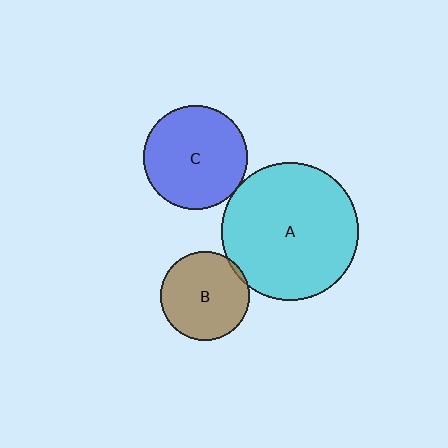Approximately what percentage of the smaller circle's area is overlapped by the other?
Approximately 5%.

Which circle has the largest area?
Circle A (cyan).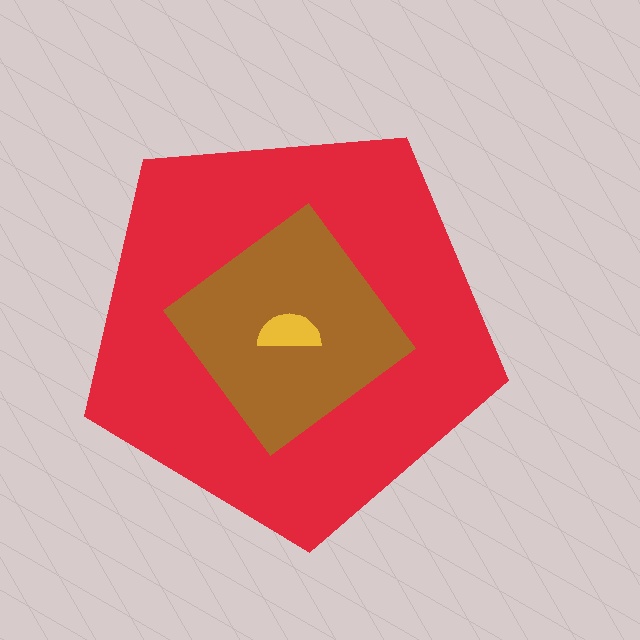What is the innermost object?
The yellow semicircle.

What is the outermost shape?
The red pentagon.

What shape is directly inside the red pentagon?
The brown diamond.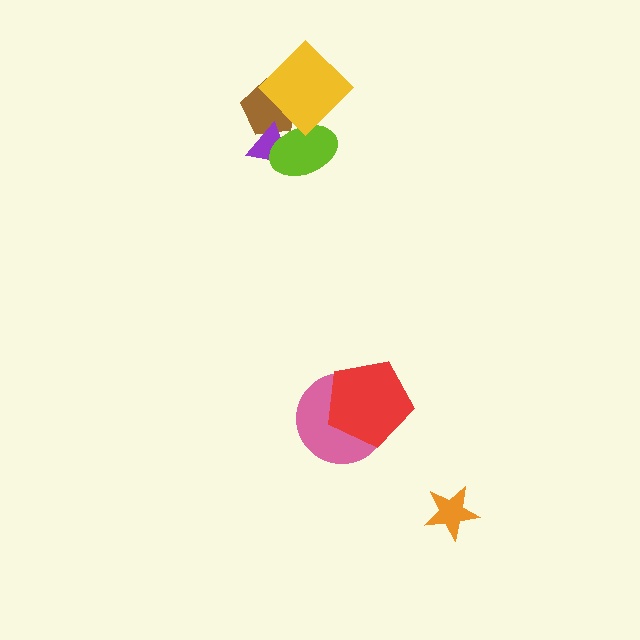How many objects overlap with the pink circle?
1 object overlaps with the pink circle.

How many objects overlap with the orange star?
0 objects overlap with the orange star.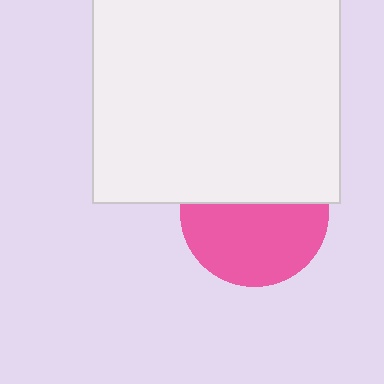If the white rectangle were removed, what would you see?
You would see the complete pink circle.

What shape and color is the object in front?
The object in front is a white rectangle.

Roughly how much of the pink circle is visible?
About half of it is visible (roughly 58%).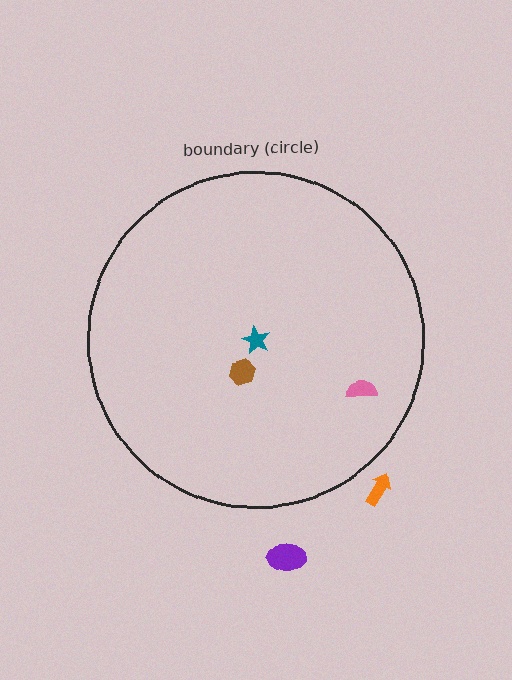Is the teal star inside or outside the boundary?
Inside.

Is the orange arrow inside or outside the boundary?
Outside.